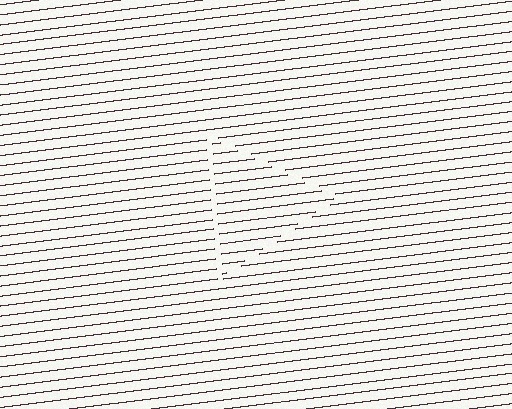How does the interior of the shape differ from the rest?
The interior of the shape contains the same grating, shifted by half a period — the contour is defined by the phase discontinuity where line-ends from the inner and outer gratings abut.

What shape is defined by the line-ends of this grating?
An illusory triangle. The interior of the shape contains the same grating, shifted by half a period — the contour is defined by the phase discontinuity where line-ends from the inner and outer gratings abut.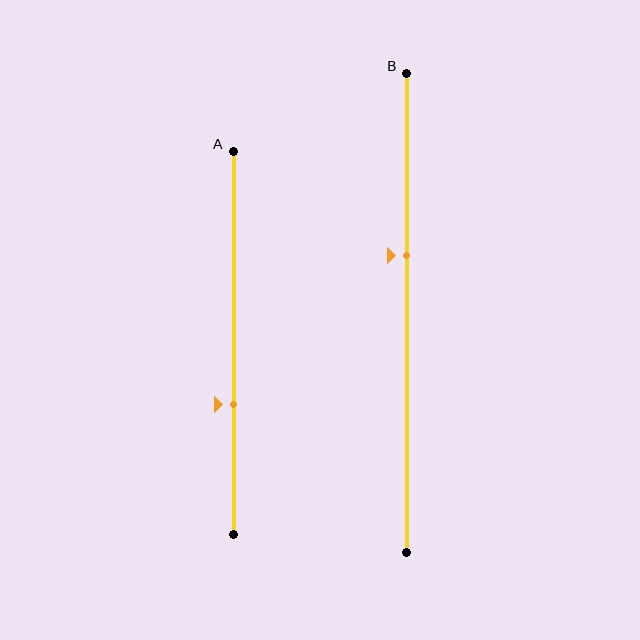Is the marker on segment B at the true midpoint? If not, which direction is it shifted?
No, the marker on segment B is shifted upward by about 12% of the segment length.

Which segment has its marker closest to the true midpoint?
Segment B has its marker closest to the true midpoint.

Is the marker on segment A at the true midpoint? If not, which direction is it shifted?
No, the marker on segment A is shifted downward by about 16% of the segment length.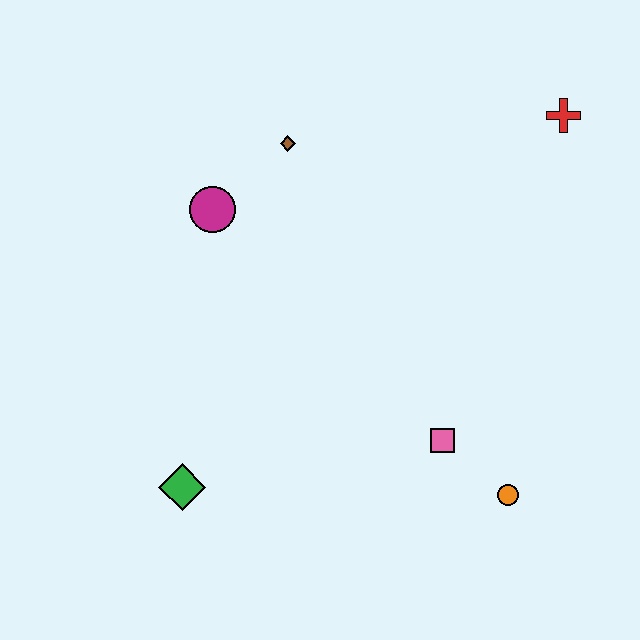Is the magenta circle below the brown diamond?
Yes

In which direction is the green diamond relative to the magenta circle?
The green diamond is below the magenta circle.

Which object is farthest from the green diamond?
The red cross is farthest from the green diamond.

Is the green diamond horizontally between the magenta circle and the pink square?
No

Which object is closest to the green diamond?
The pink square is closest to the green diamond.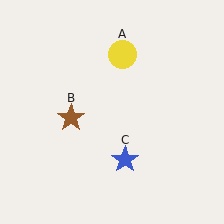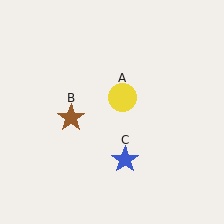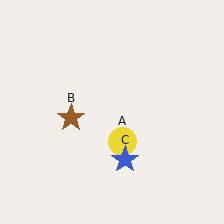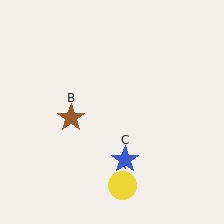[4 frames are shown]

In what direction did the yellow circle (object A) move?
The yellow circle (object A) moved down.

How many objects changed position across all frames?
1 object changed position: yellow circle (object A).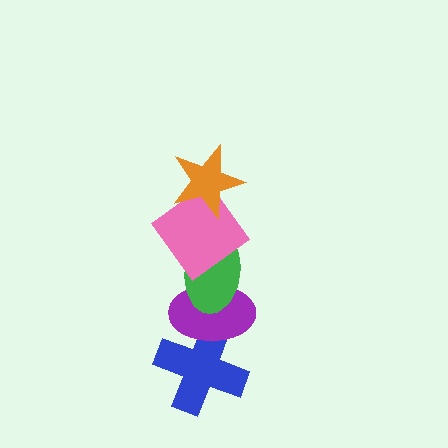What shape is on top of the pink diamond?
The orange star is on top of the pink diamond.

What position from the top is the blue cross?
The blue cross is 5th from the top.